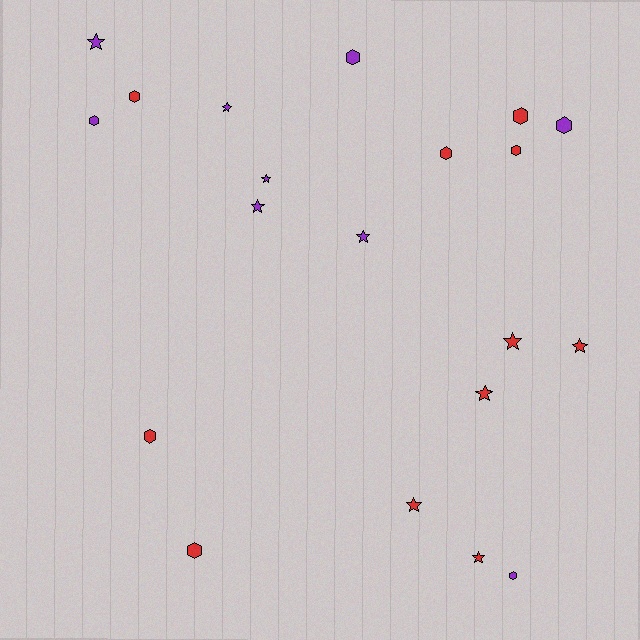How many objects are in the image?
There are 20 objects.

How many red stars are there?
There are 5 red stars.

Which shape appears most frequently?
Star, with 10 objects.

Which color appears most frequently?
Red, with 11 objects.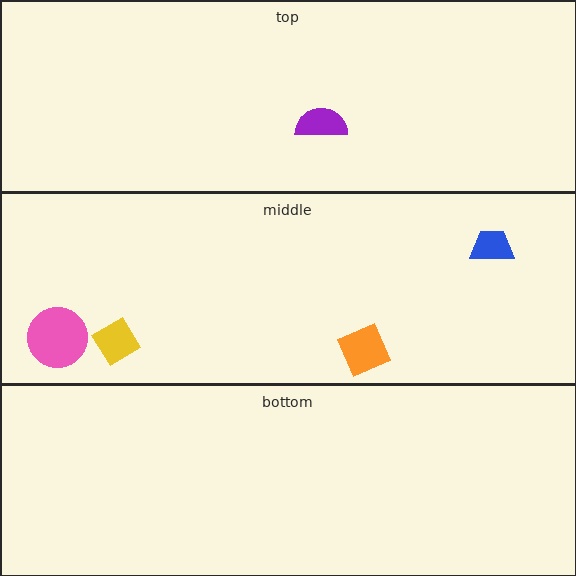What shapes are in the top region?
The purple semicircle.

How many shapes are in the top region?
1.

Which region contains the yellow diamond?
The middle region.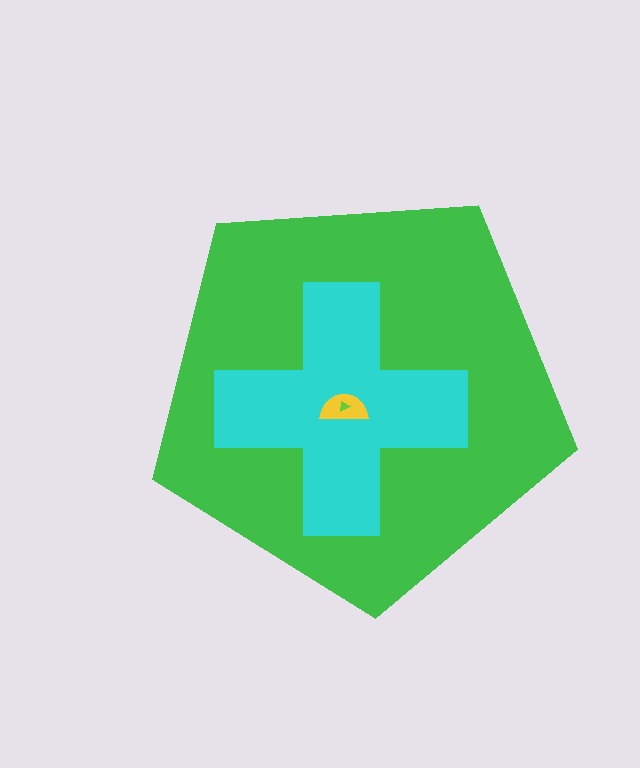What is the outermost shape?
The green pentagon.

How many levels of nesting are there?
4.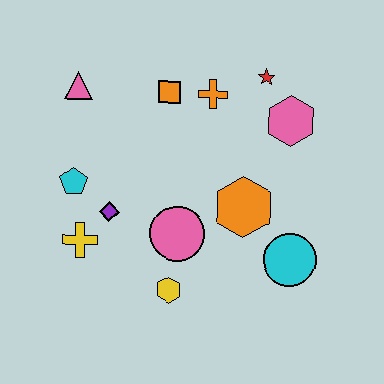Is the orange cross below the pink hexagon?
No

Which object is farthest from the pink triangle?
The cyan circle is farthest from the pink triangle.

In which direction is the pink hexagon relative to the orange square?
The pink hexagon is to the right of the orange square.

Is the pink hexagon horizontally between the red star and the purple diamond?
No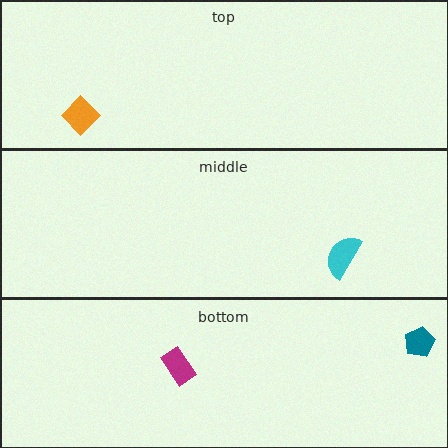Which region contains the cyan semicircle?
The middle region.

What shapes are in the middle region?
The cyan semicircle.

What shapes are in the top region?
The orange diamond.